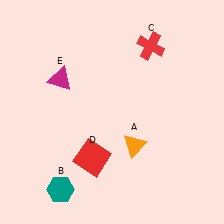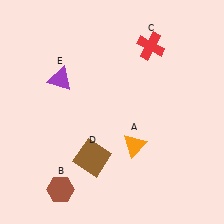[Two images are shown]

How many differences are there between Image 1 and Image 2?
There are 3 differences between the two images.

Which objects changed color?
B changed from teal to brown. D changed from red to brown. E changed from magenta to purple.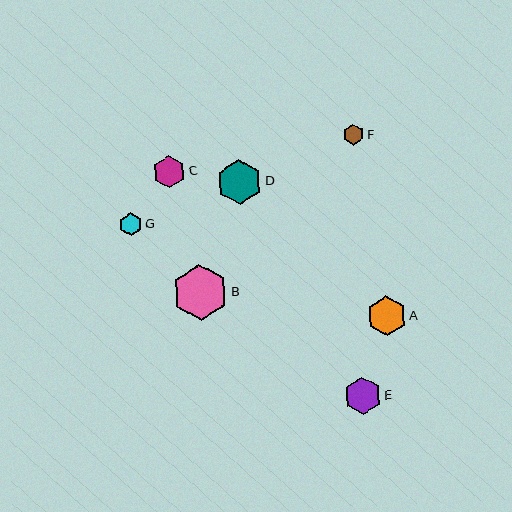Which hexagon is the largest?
Hexagon B is the largest with a size of approximately 56 pixels.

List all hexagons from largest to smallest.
From largest to smallest: B, D, A, E, C, G, F.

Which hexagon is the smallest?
Hexagon F is the smallest with a size of approximately 21 pixels.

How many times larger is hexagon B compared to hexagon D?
Hexagon B is approximately 1.2 times the size of hexagon D.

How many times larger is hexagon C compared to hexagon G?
Hexagon C is approximately 1.4 times the size of hexagon G.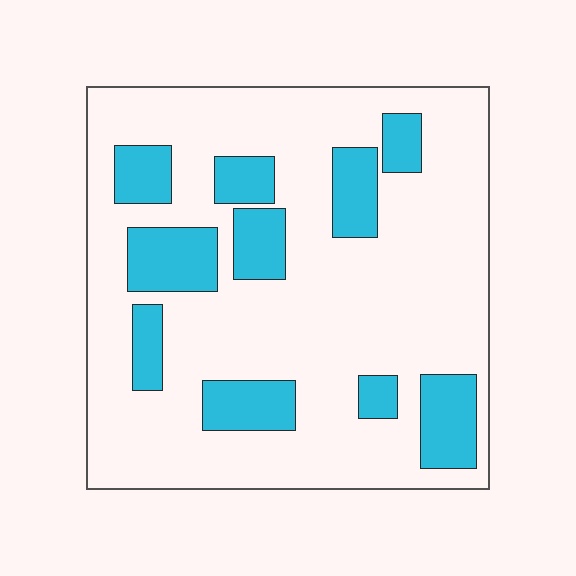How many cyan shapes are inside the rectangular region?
10.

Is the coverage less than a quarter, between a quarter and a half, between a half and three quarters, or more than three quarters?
Less than a quarter.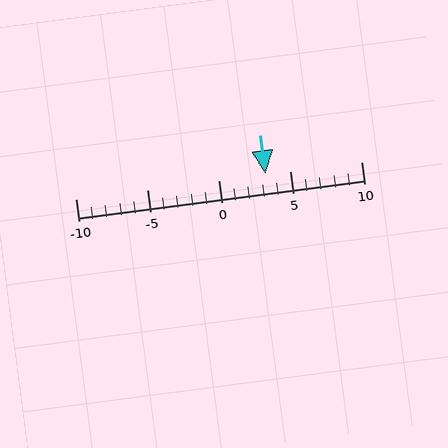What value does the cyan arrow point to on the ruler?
The cyan arrow points to approximately 3.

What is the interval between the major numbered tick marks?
The major tick marks are spaced 5 units apart.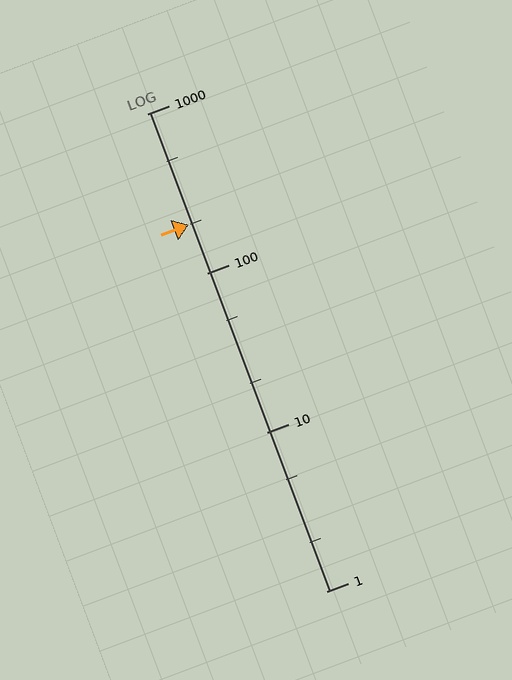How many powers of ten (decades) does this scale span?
The scale spans 3 decades, from 1 to 1000.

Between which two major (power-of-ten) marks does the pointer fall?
The pointer is between 100 and 1000.